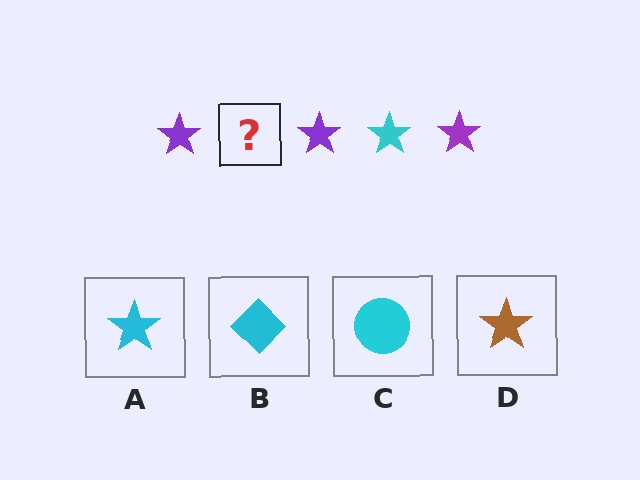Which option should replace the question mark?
Option A.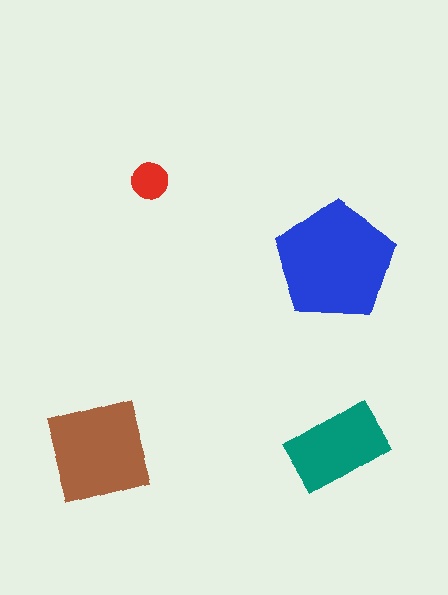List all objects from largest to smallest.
The blue pentagon, the brown square, the teal rectangle, the red circle.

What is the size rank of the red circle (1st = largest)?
4th.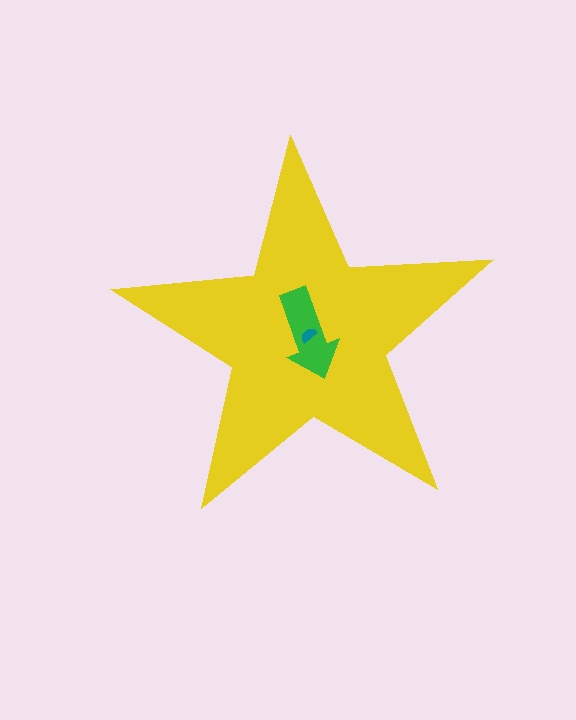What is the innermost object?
The teal semicircle.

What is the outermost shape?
The yellow star.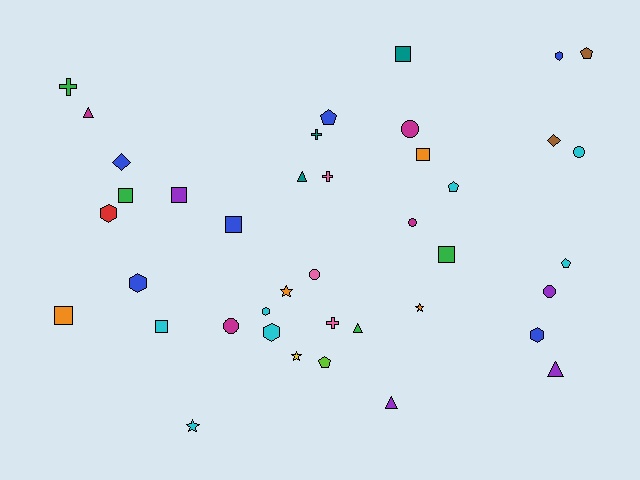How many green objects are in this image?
There are 4 green objects.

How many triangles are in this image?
There are 5 triangles.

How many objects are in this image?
There are 40 objects.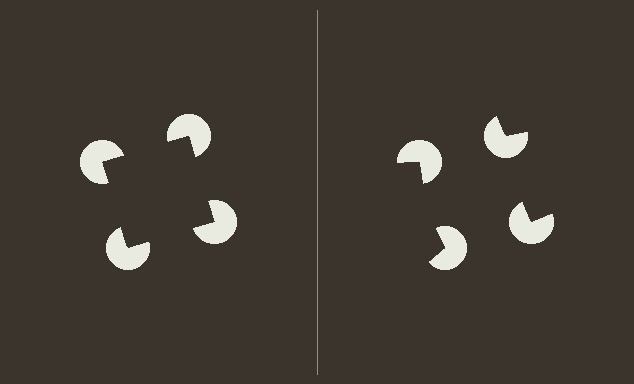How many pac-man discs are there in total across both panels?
8 — 4 on each side.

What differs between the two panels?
The pac-man discs are positioned identically on both sides; only the wedge orientations differ. On the left they align to a square; on the right they are misaligned.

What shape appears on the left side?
An illusory square.